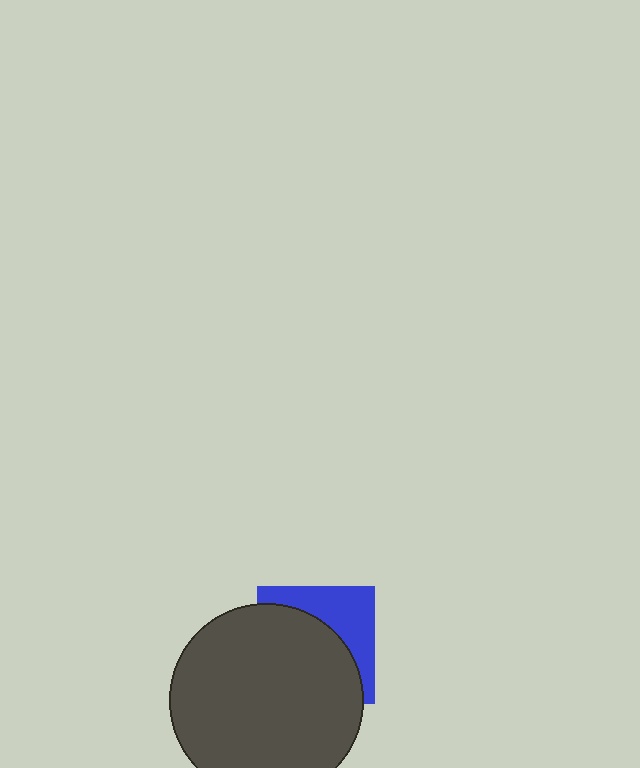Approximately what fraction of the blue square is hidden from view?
Roughly 62% of the blue square is hidden behind the dark gray circle.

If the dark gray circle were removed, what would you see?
You would see the complete blue square.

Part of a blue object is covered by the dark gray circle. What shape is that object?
It is a square.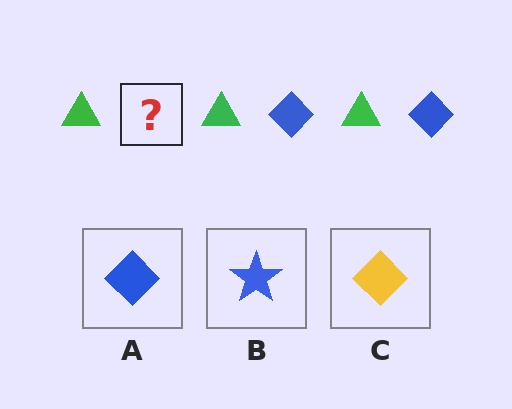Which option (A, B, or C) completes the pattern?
A.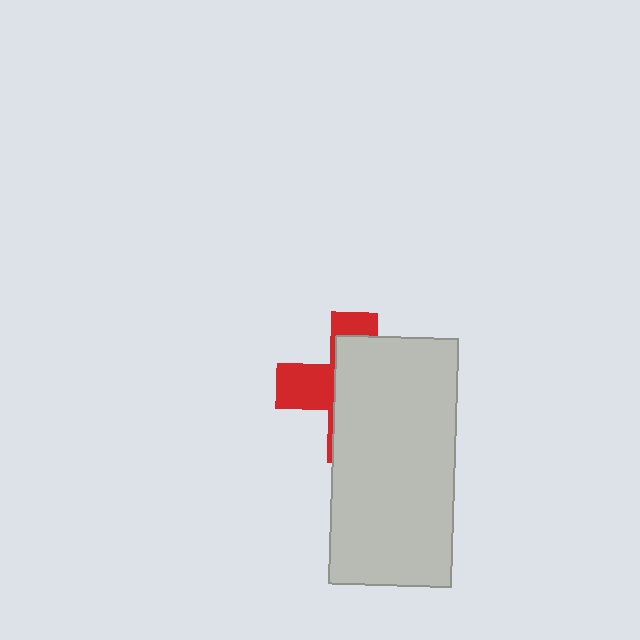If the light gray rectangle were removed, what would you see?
You would see the complete red cross.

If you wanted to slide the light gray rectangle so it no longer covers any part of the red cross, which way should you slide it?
Slide it right — that is the most direct way to separate the two shapes.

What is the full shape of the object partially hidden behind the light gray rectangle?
The partially hidden object is a red cross.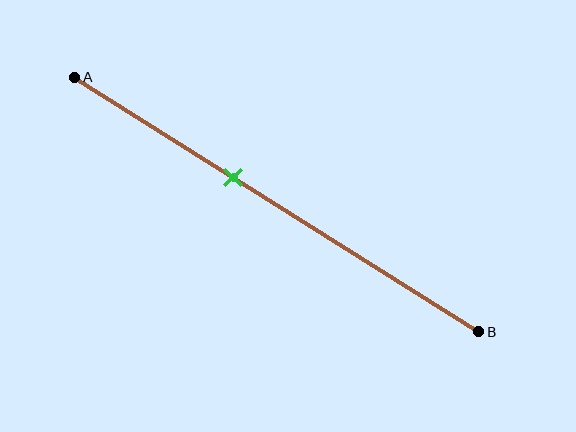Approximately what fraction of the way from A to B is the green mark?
The green mark is approximately 40% of the way from A to B.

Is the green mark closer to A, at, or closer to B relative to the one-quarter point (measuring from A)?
The green mark is closer to point B than the one-quarter point of segment AB.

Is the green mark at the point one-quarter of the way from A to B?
No, the mark is at about 40% from A, not at the 25% one-quarter point.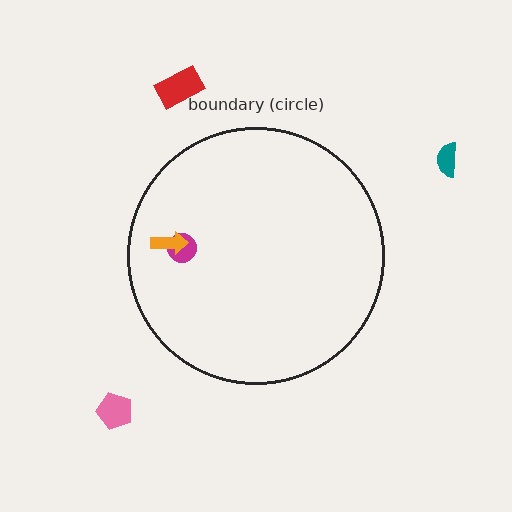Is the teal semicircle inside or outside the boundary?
Outside.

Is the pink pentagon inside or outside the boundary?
Outside.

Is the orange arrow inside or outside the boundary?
Inside.